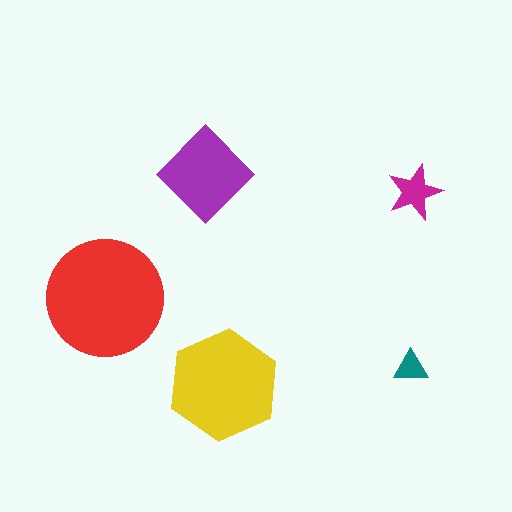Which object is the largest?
The red circle.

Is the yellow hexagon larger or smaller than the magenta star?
Larger.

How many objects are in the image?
There are 5 objects in the image.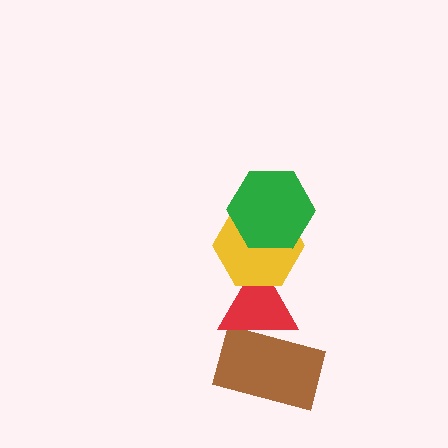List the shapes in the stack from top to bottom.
From top to bottom: the green hexagon, the yellow hexagon, the red triangle, the brown rectangle.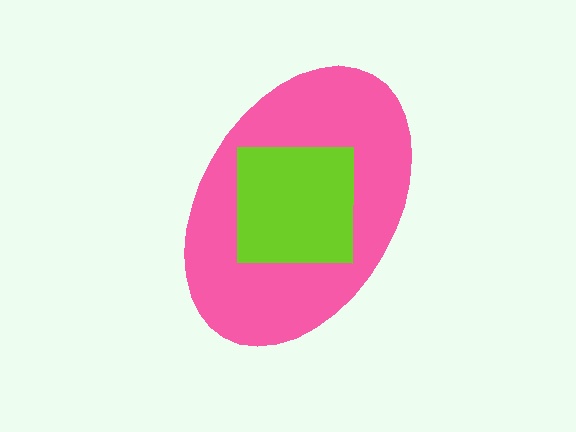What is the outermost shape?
The pink ellipse.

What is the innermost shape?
The lime square.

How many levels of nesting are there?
2.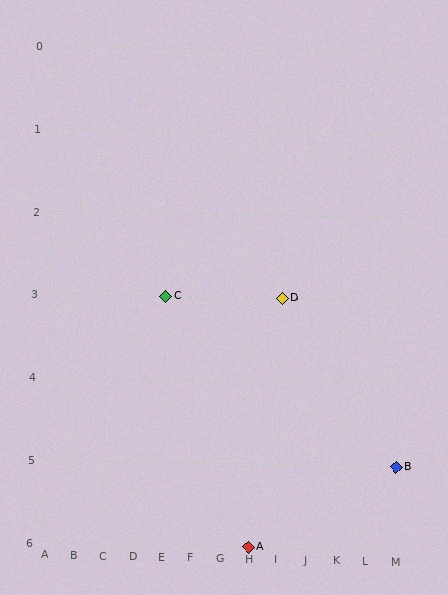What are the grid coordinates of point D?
Point D is at grid coordinates (I, 3).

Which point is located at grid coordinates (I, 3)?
Point D is at (I, 3).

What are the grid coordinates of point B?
Point B is at grid coordinates (M, 5).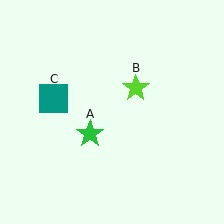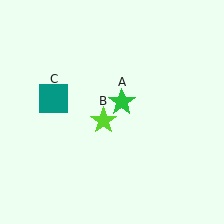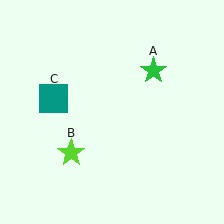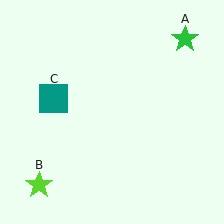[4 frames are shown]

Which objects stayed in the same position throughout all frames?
Teal square (object C) remained stationary.